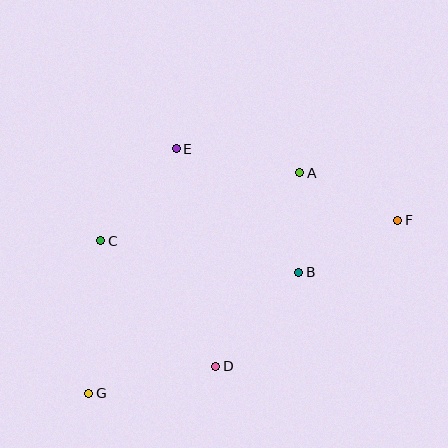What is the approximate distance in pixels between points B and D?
The distance between B and D is approximately 125 pixels.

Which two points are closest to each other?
Points A and B are closest to each other.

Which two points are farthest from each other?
Points F and G are farthest from each other.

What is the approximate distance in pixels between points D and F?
The distance between D and F is approximately 233 pixels.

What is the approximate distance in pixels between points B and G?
The distance between B and G is approximately 242 pixels.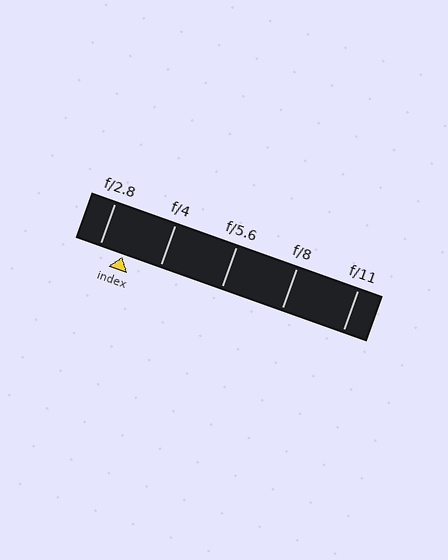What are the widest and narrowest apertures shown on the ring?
The widest aperture shown is f/2.8 and the narrowest is f/11.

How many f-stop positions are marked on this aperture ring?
There are 5 f-stop positions marked.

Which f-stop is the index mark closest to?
The index mark is closest to f/2.8.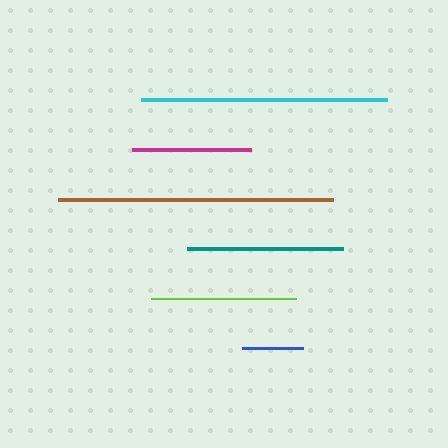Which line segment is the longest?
The brown line is the longest at approximately 276 pixels.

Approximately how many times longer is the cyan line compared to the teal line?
The cyan line is approximately 1.6 times the length of the teal line.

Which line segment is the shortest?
The blue line is the shortest at approximately 61 pixels.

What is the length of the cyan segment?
The cyan segment is approximately 246 pixels long.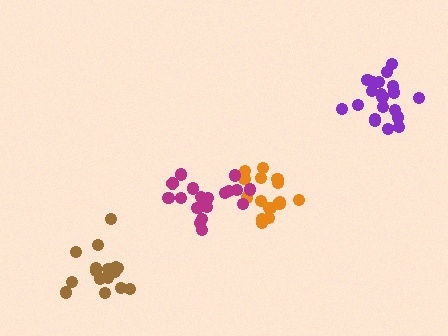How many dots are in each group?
Group 1: 17 dots, Group 2: 17 dots, Group 3: 19 dots, Group 4: 21 dots (74 total).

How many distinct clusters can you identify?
There are 4 distinct clusters.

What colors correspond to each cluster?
The clusters are colored: orange, brown, magenta, purple.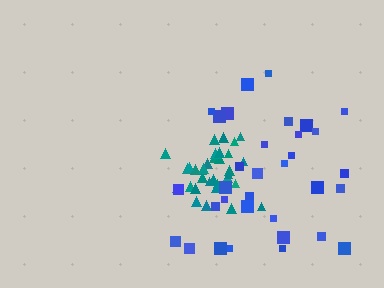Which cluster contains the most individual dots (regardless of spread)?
Teal (35).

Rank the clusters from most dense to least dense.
teal, blue.